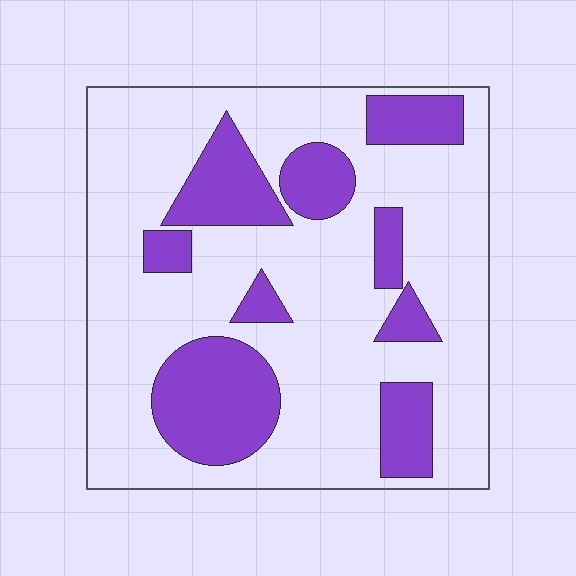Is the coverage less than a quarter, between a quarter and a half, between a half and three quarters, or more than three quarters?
Between a quarter and a half.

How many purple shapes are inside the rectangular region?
9.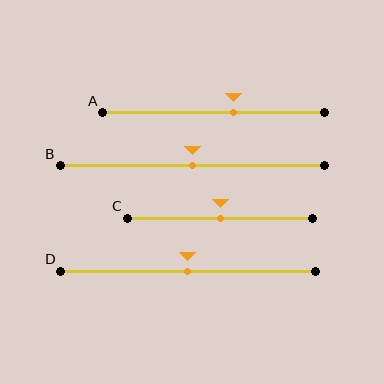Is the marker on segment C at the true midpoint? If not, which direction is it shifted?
Yes, the marker on segment C is at the true midpoint.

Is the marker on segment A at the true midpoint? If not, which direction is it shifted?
No, the marker on segment A is shifted to the right by about 9% of the segment length.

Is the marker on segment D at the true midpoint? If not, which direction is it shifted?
Yes, the marker on segment D is at the true midpoint.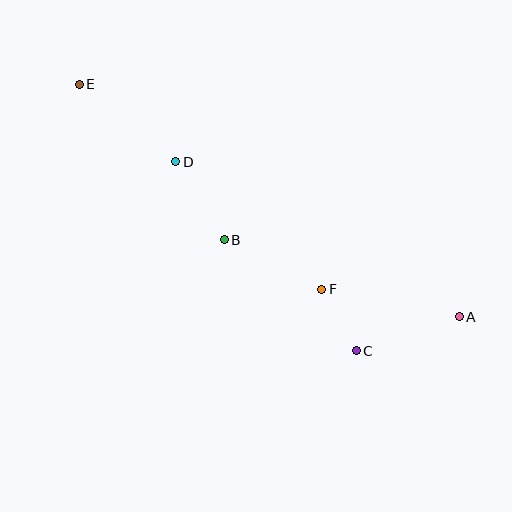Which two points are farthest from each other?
Points A and E are farthest from each other.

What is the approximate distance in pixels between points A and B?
The distance between A and B is approximately 247 pixels.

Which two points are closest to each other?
Points C and F are closest to each other.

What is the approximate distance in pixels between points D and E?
The distance between D and E is approximately 124 pixels.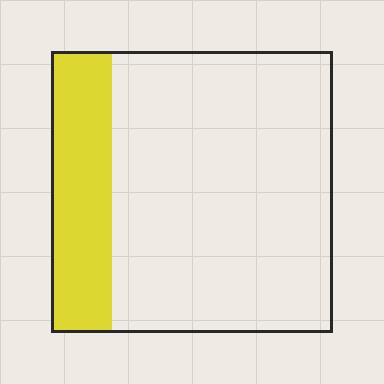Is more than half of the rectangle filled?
No.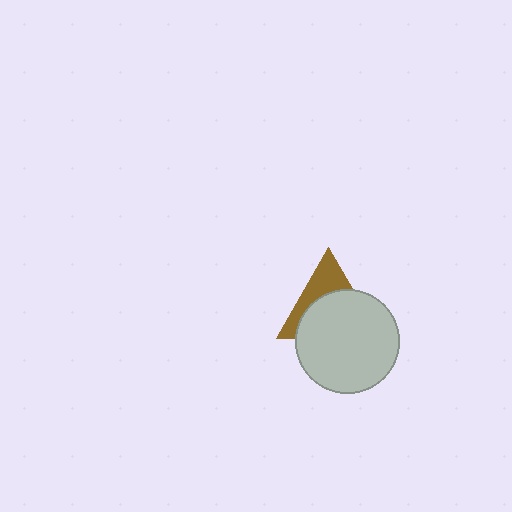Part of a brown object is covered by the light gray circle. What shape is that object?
It is a triangle.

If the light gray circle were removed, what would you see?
You would see the complete brown triangle.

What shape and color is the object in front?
The object in front is a light gray circle.